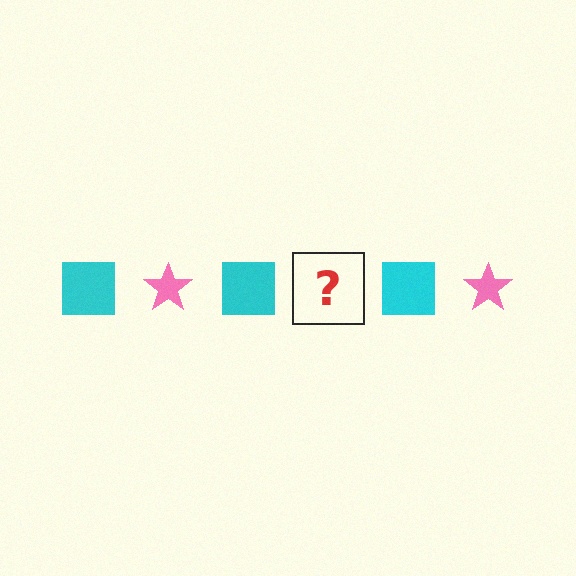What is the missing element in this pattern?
The missing element is a pink star.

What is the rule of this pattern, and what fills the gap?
The rule is that the pattern alternates between cyan square and pink star. The gap should be filled with a pink star.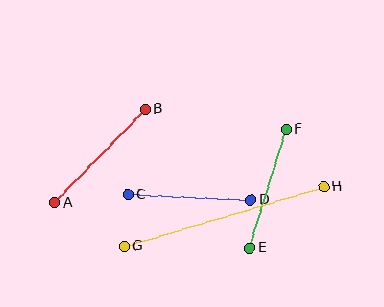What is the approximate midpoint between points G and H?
The midpoint is at approximately (224, 217) pixels.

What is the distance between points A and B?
The distance is approximately 131 pixels.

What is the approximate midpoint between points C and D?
The midpoint is at approximately (189, 197) pixels.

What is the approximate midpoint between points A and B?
The midpoint is at approximately (100, 156) pixels.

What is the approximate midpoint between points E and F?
The midpoint is at approximately (268, 188) pixels.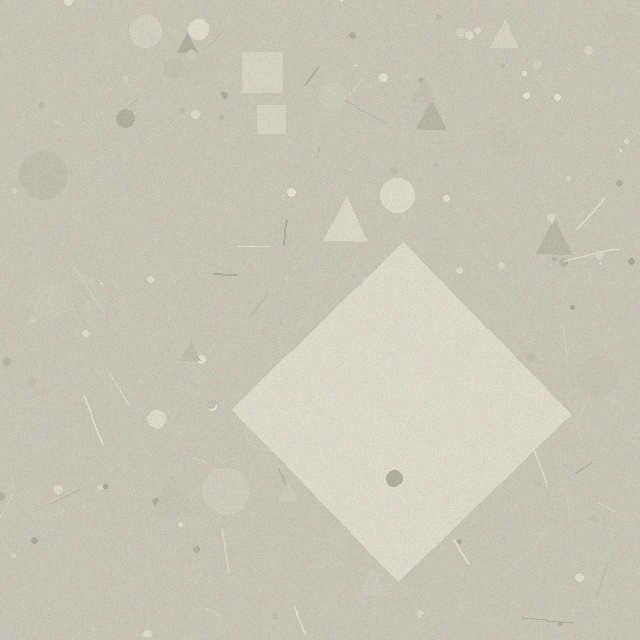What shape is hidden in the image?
A diamond is hidden in the image.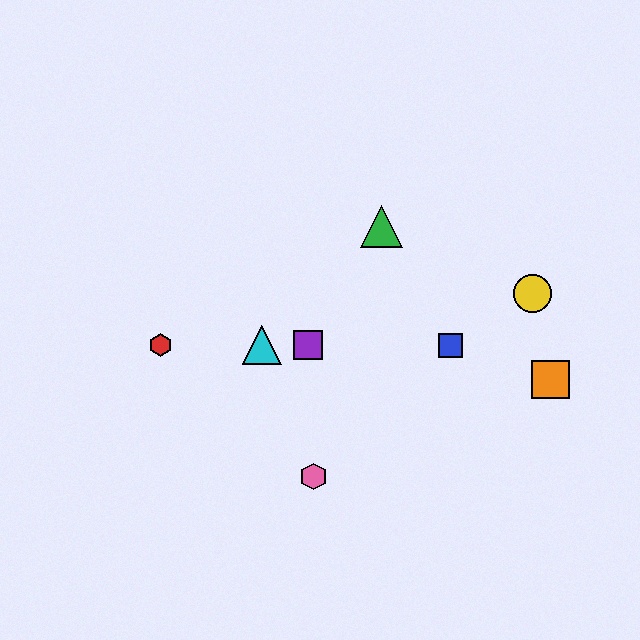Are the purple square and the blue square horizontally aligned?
Yes, both are at y≈345.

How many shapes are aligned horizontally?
4 shapes (the red hexagon, the blue square, the purple square, the cyan triangle) are aligned horizontally.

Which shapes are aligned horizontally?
The red hexagon, the blue square, the purple square, the cyan triangle are aligned horizontally.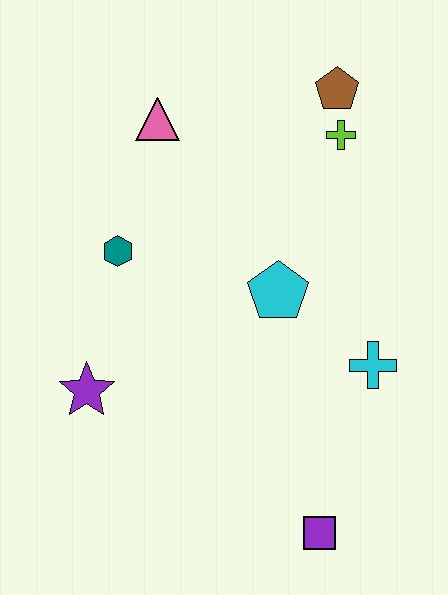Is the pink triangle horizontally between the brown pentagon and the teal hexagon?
Yes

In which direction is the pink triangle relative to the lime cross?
The pink triangle is to the left of the lime cross.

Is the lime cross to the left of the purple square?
No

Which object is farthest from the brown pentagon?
The purple square is farthest from the brown pentagon.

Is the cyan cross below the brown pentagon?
Yes